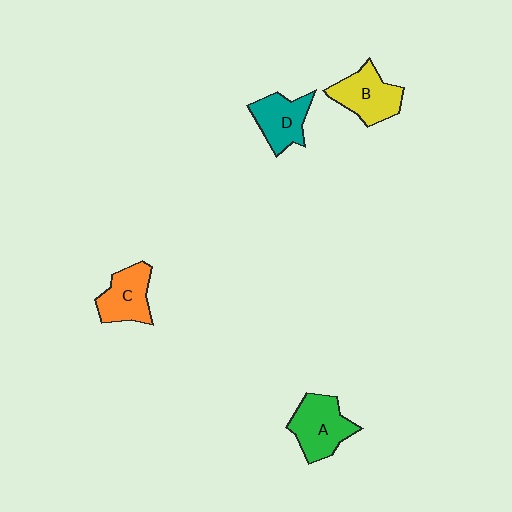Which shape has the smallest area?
Shape D (teal).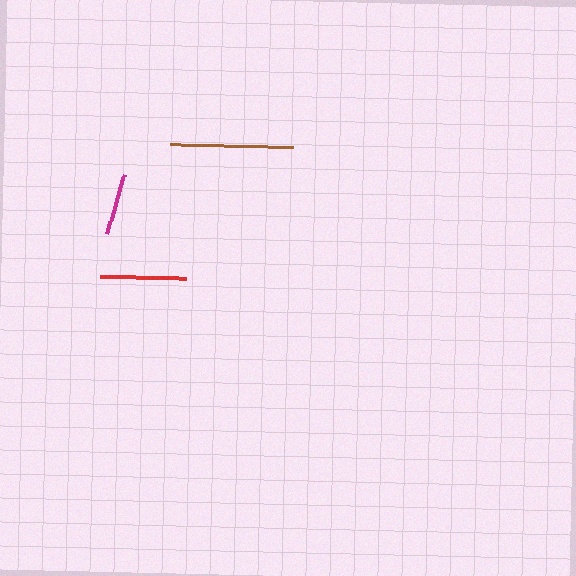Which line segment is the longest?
The brown line is the longest at approximately 123 pixels.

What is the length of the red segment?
The red segment is approximately 87 pixels long.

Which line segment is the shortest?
The magenta line is the shortest at approximately 61 pixels.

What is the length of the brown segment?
The brown segment is approximately 123 pixels long.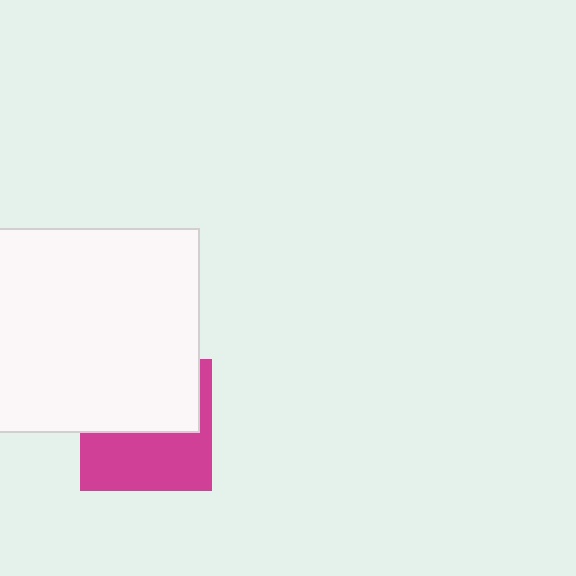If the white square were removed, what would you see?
You would see the complete magenta square.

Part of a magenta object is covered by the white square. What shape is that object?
It is a square.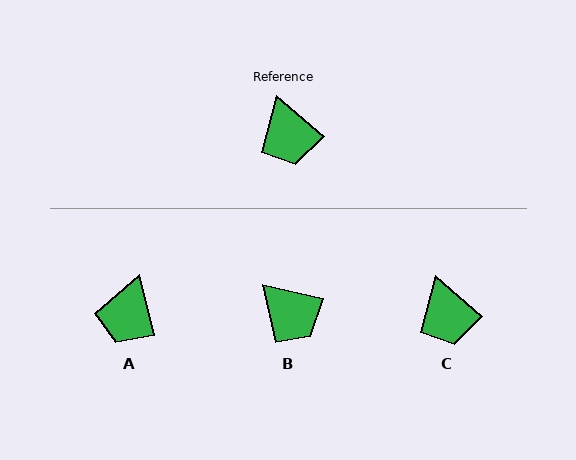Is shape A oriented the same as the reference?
No, it is off by about 35 degrees.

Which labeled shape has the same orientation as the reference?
C.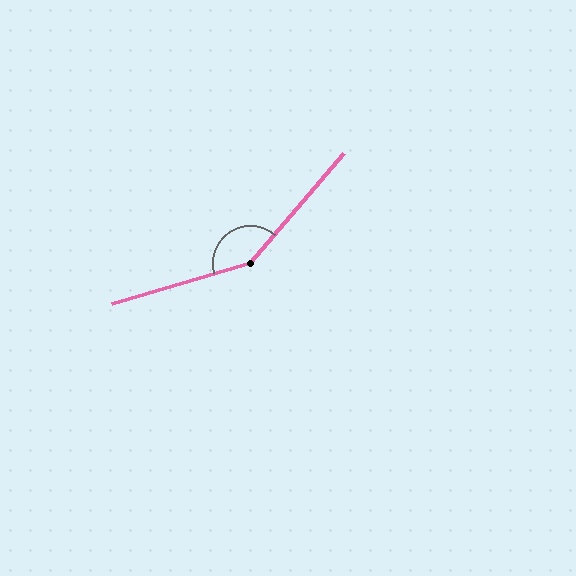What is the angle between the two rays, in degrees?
Approximately 148 degrees.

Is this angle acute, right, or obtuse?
It is obtuse.